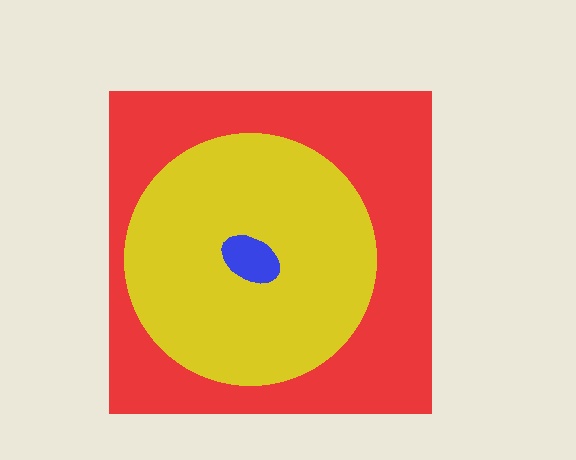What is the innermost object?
The blue ellipse.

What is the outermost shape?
The red square.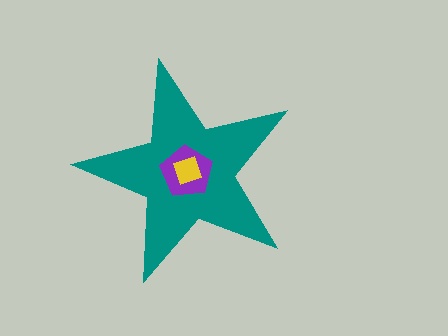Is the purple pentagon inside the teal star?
Yes.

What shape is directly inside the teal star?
The purple pentagon.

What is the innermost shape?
The yellow square.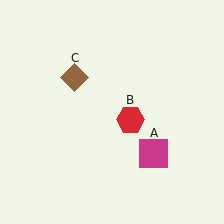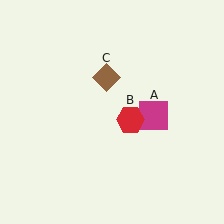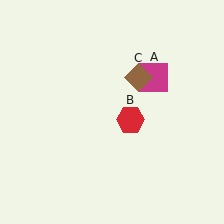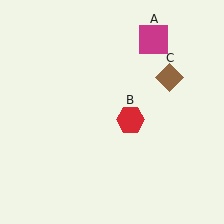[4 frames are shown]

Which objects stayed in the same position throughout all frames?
Red hexagon (object B) remained stationary.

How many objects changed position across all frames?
2 objects changed position: magenta square (object A), brown diamond (object C).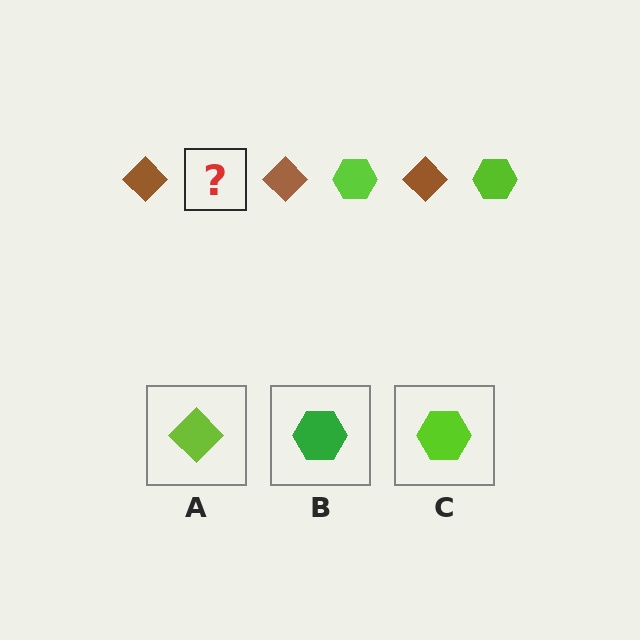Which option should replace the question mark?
Option C.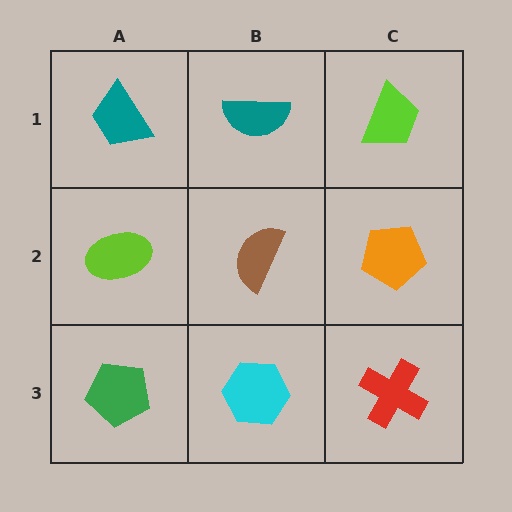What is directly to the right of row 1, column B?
A lime trapezoid.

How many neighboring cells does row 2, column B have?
4.